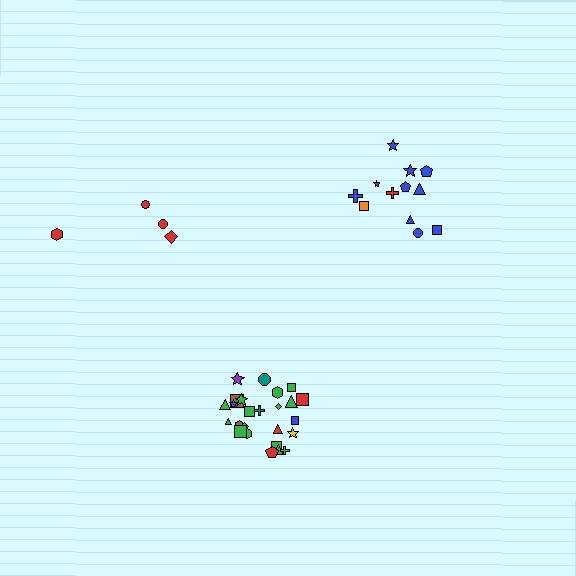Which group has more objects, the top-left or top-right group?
The top-right group.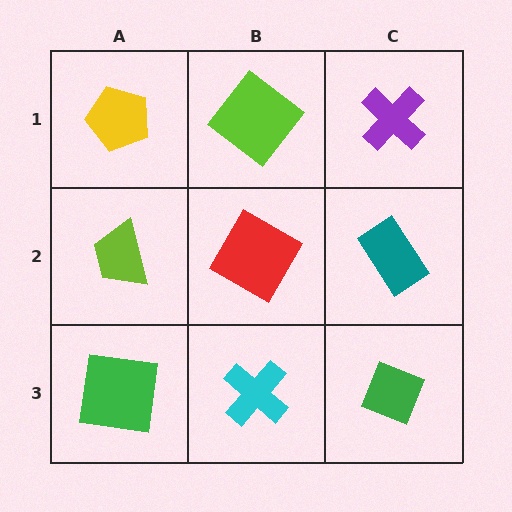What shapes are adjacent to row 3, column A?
A lime trapezoid (row 2, column A), a cyan cross (row 3, column B).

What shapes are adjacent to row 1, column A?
A lime trapezoid (row 2, column A), a lime diamond (row 1, column B).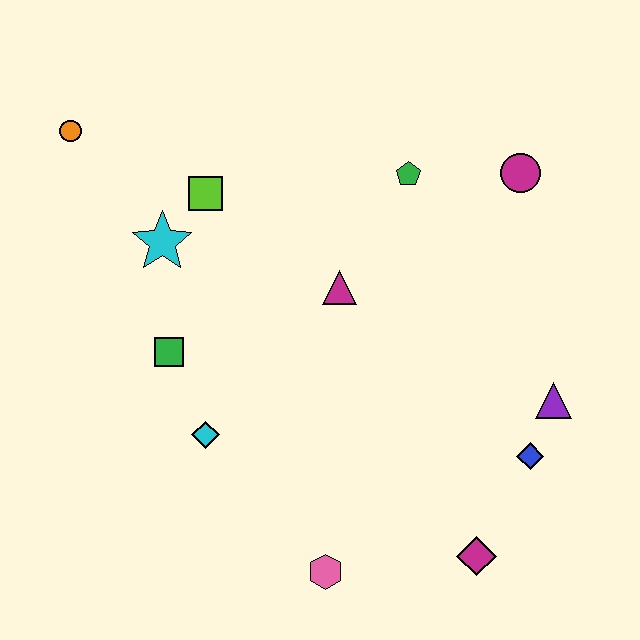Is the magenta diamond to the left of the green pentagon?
No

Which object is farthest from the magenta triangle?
The orange circle is farthest from the magenta triangle.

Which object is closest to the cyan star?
The lime square is closest to the cyan star.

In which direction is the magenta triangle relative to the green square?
The magenta triangle is to the right of the green square.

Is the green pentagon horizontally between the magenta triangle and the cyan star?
No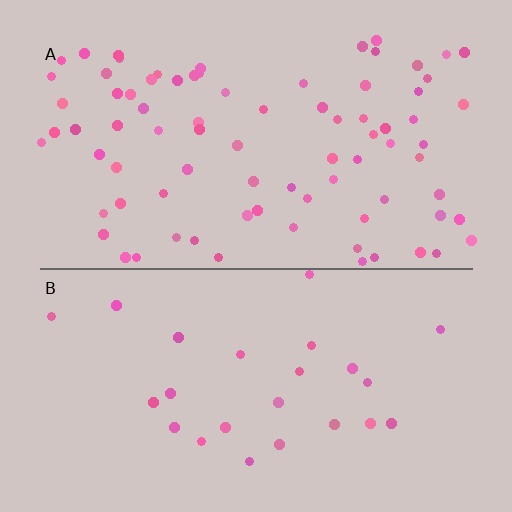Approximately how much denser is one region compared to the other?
Approximately 3.3× — region A over region B.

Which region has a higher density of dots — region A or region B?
A (the top).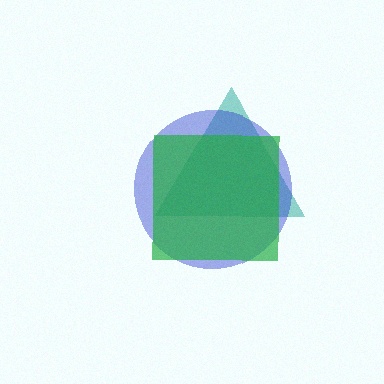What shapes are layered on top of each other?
The layered shapes are: a teal triangle, a blue circle, a green square.